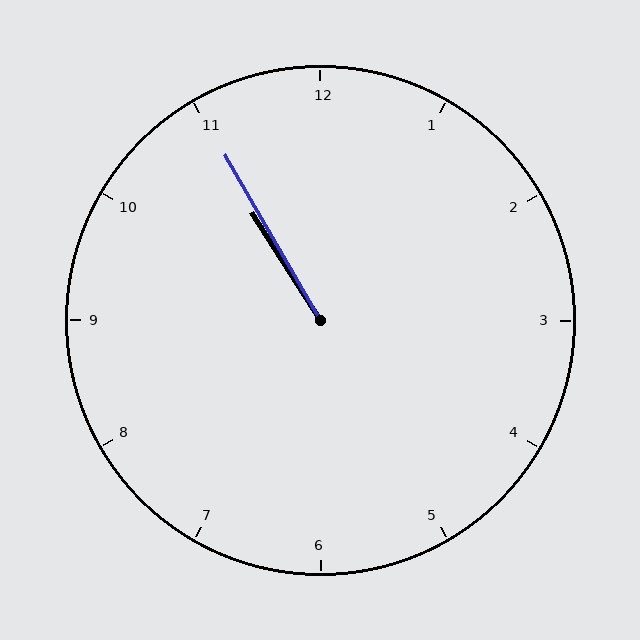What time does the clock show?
10:55.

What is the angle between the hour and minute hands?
Approximately 2 degrees.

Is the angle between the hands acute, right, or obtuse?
It is acute.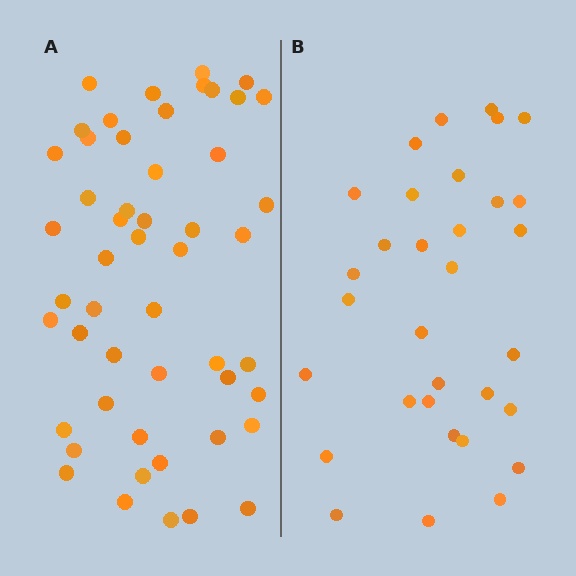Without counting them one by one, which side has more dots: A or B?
Region A (the left region) has more dots.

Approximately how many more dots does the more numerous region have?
Region A has approximately 20 more dots than region B.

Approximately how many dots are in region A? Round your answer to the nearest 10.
About 50 dots. (The exact count is 51, which rounds to 50.)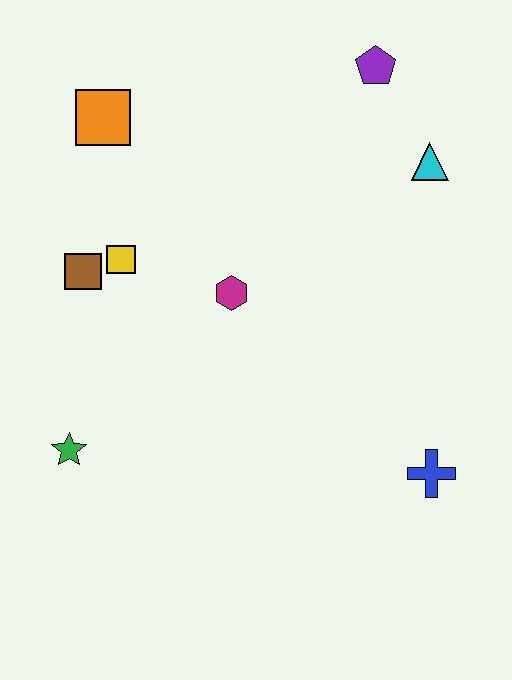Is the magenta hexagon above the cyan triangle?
No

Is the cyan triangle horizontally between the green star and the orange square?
No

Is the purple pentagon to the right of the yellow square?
Yes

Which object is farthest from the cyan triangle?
The green star is farthest from the cyan triangle.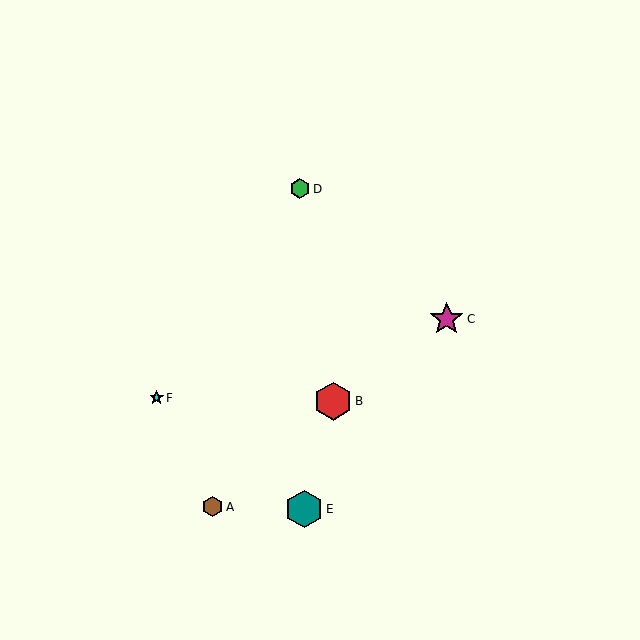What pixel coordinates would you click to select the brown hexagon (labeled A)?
Click at (213, 507) to select the brown hexagon A.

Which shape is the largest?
The red hexagon (labeled B) is the largest.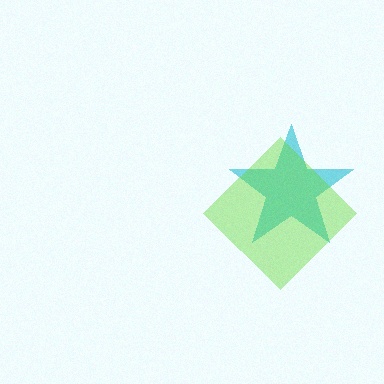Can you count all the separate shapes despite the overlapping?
Yes, there are 2 separate shapes.